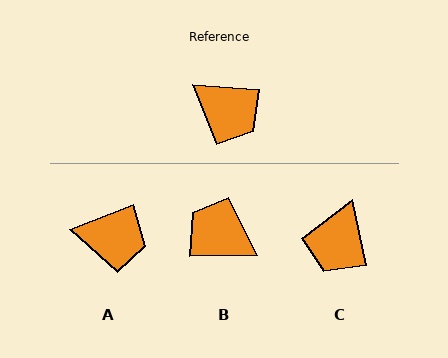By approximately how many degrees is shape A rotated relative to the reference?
Approximately 25 degrees counter-clockwise.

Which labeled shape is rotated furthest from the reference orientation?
B, about 176 degrees away.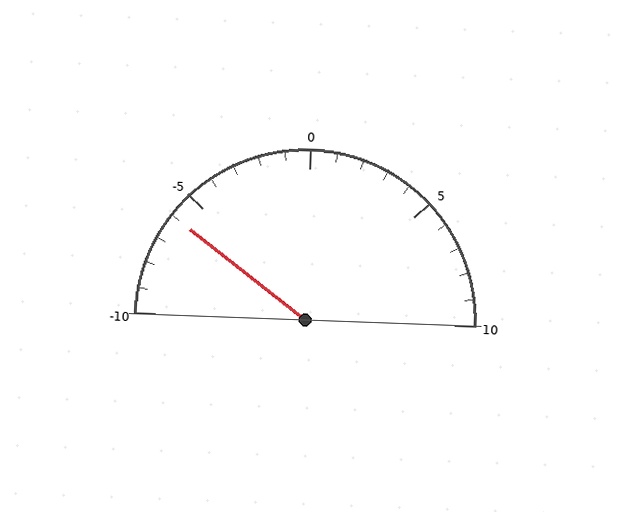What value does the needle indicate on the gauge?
The needle indicates approximately -6.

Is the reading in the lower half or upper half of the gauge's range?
The reading is in the lower half of the range (-10 to 10).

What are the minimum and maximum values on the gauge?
The gauge ranges from -10 to 10.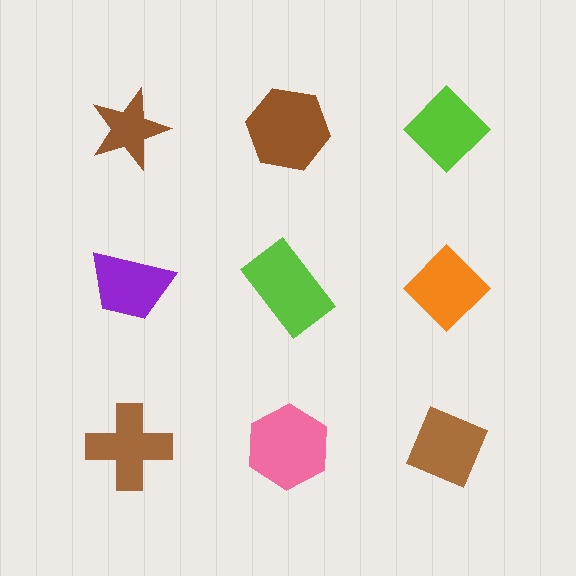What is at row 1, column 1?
A brown star.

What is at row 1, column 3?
A lime diamond.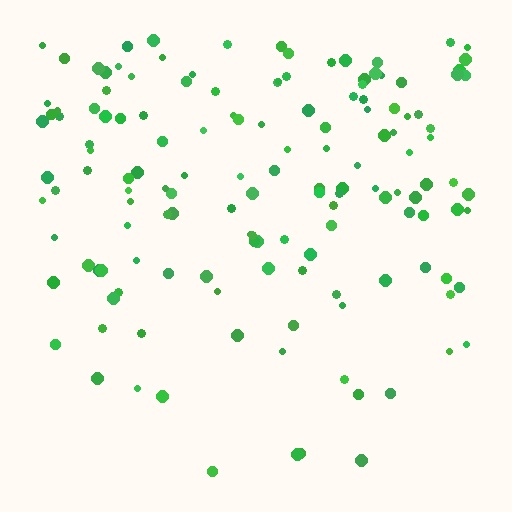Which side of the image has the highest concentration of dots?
The top.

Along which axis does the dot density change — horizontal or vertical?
Vertical.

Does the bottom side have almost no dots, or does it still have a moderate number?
Still a moderate number, just noticeably fewer than the top.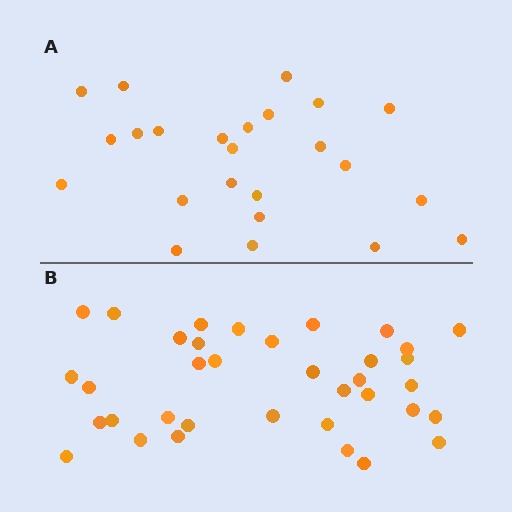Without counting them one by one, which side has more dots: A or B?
Region B (the bottom region) has more dots.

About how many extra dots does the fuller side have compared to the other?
Region B has roughly 12 or so more dots than region A.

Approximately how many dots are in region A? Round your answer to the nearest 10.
About 20 dots. (The exact count is 24, which rounds to 20.)